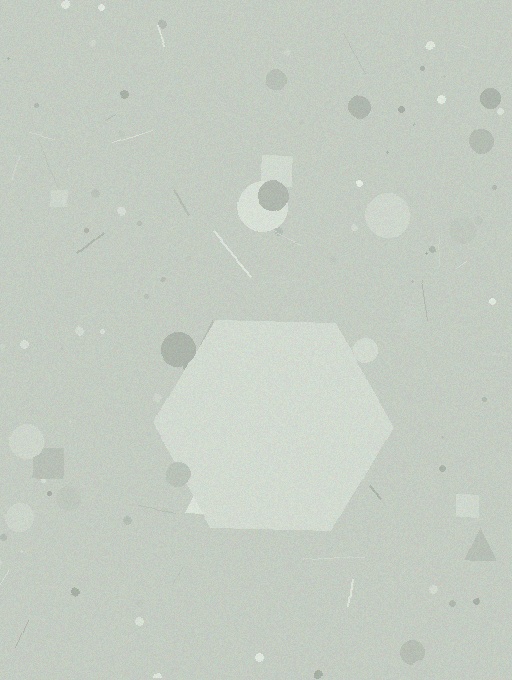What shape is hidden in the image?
A hexagon is hidden in the image.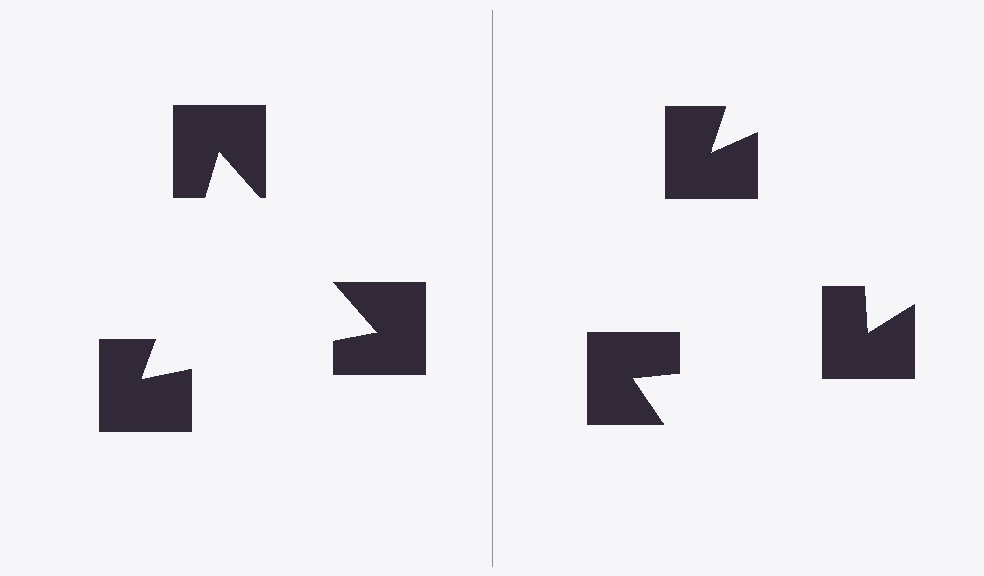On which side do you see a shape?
An illusory triangle appears on the left side. On the right side the wedge cuts are rotated, so no coherent shape forms.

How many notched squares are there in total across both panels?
6 — 3 on each side.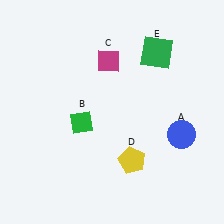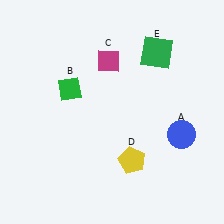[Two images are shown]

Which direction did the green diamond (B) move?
The green diamond (B) moved up.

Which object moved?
The green diamond (B) moved up.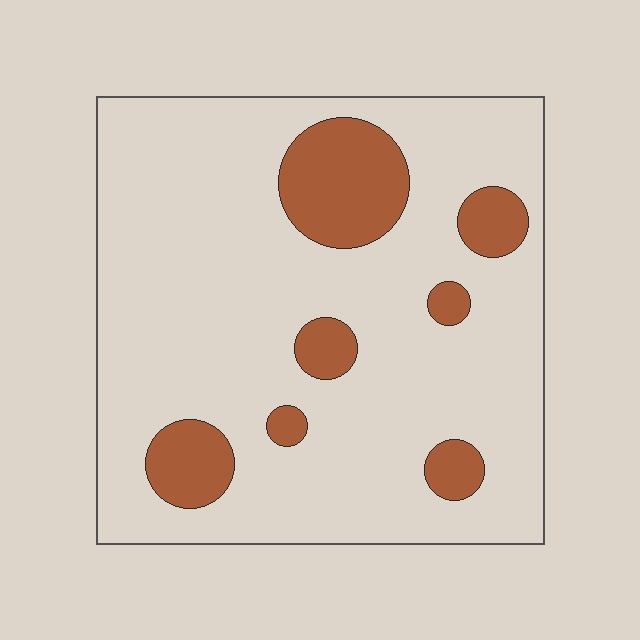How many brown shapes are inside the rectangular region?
7.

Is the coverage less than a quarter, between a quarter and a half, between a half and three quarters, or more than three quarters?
Less than a quarter.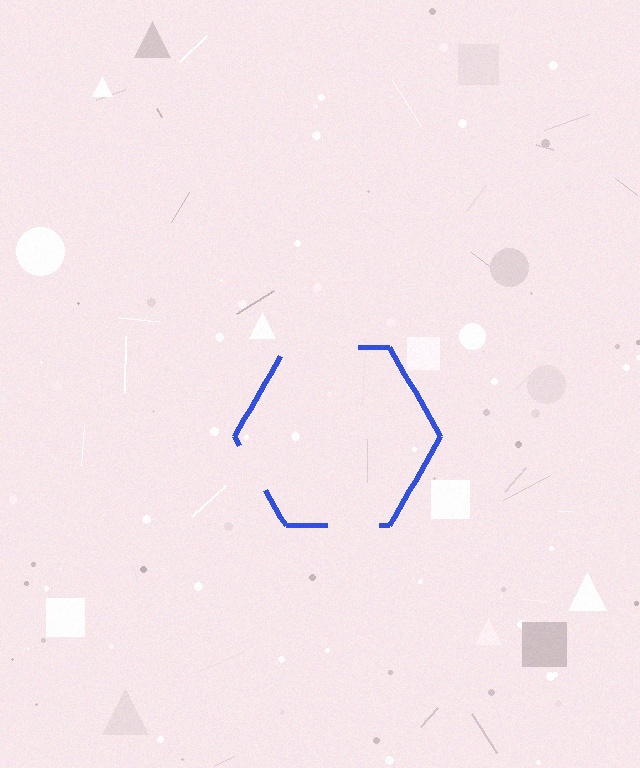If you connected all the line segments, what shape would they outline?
They would outline a hexagon.